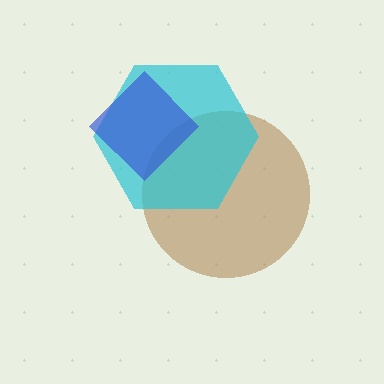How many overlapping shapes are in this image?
There are 3 overlapping shapes in the image.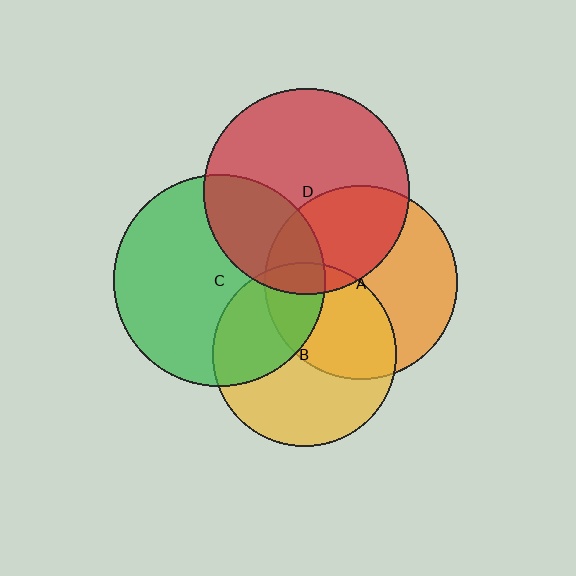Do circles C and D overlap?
Yes.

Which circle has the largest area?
Circle C (green).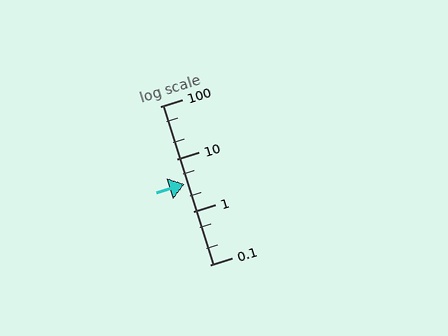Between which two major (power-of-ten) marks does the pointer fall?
The pointer is between 1 and 10.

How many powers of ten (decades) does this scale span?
The scale spans 3 decades, from 0.1 to 100.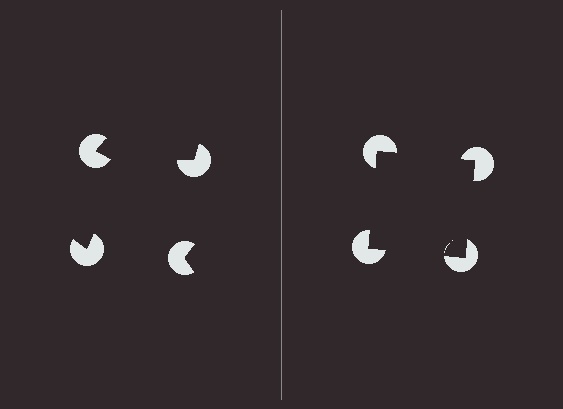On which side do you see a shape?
An illusory square appears on the right side. On the left side the wedge cuts are rotated, so no coherent shape forms.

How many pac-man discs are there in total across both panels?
8 — 4 on each side.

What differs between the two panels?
The pac-man discs are positioned identically on both sides; only the wedge orientations differ. On the right they align to a square; on the left they are misaligned.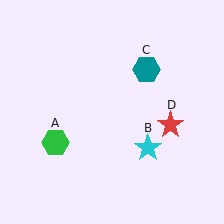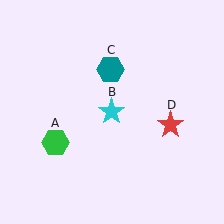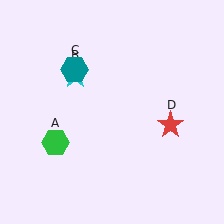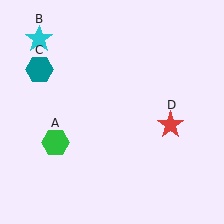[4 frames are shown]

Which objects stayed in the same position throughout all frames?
Green hexagon (object A) and red star (object D) remained stationary.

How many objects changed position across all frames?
2 objects changed position: cyan star (object B), teal hexagon (object C).